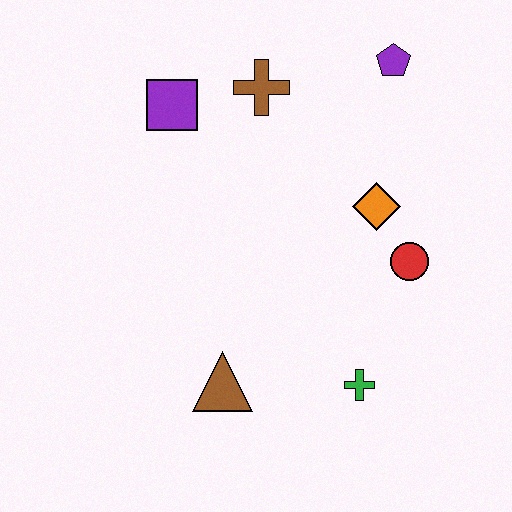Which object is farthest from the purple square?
The green cross is farthest from the purple square.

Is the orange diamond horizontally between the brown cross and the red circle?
Yes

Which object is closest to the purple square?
The brown cross is closest to the purple square.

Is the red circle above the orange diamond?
No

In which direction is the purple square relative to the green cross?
The purple square is above the green cross.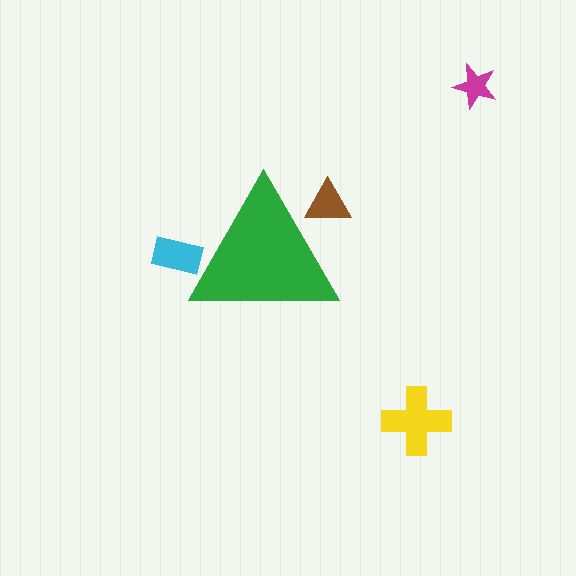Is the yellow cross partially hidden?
No, the yellow cross is fully visible.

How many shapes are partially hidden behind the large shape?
2 shapes are partially hidden.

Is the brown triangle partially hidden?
Yes, the brown triangle is partially hidden behind the green triangle.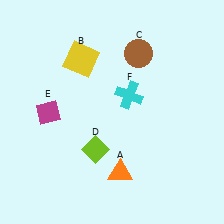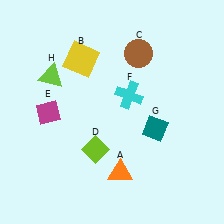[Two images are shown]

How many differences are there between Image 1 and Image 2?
There are 2 differences between the two images.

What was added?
A teal diamond (G), a lime triangle (H) were added in Image 2.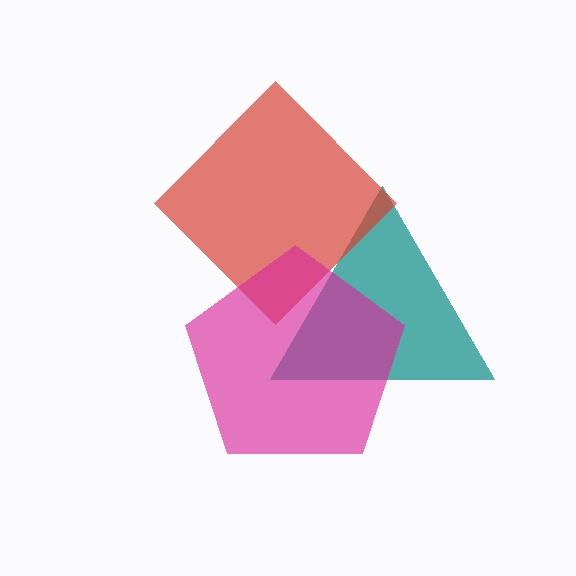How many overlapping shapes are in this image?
There are 3 overlapping shapes in the image.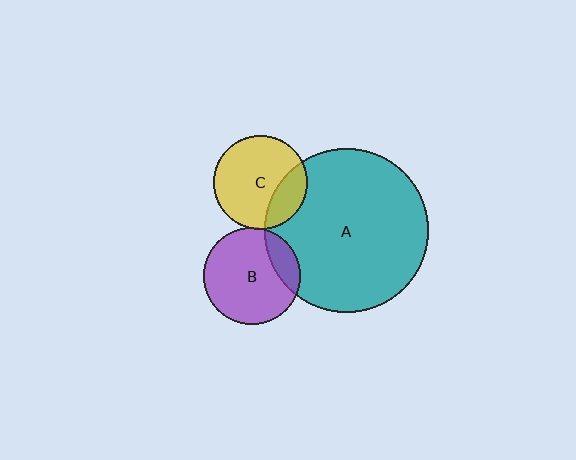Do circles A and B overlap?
Yes.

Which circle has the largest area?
Circle A (teal).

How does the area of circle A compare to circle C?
Approximately 3.1 times.